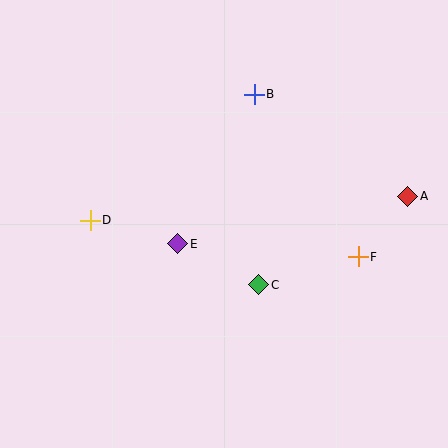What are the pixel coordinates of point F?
Point F is at (358, 257).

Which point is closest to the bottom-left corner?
Point D is closest to the bottom-left corner.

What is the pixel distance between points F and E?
The distance between F and E is 181 pixels.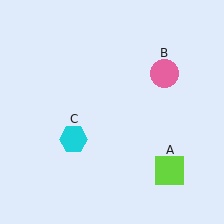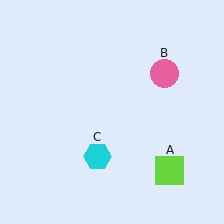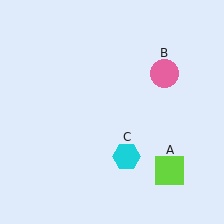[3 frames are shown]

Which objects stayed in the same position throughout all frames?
Lime square (object A) and pink circle (object B) remained stationary.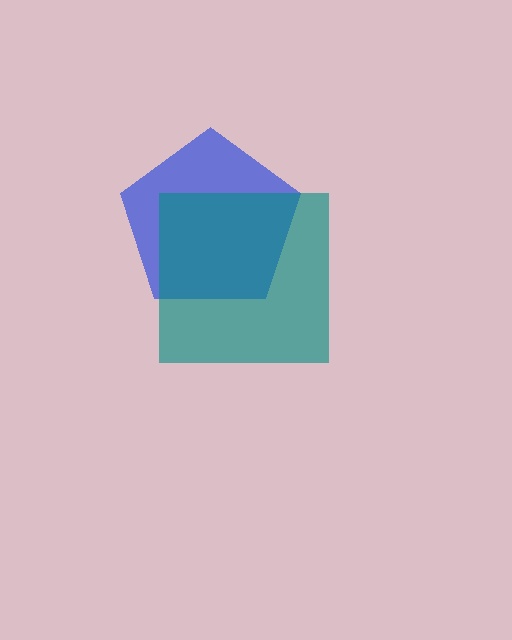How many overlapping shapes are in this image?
There are 2 overlapping shapes in the image.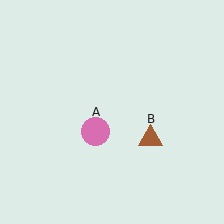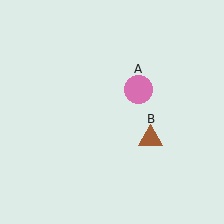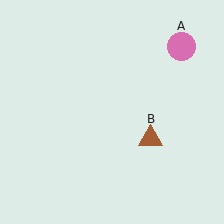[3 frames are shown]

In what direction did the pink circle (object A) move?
The pink circle (object A) moved up and to the right.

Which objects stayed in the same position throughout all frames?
Brown triangle (object B) remained stationary.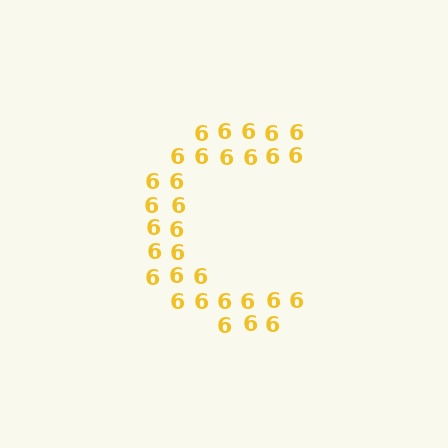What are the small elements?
The small elements are digit 6's.